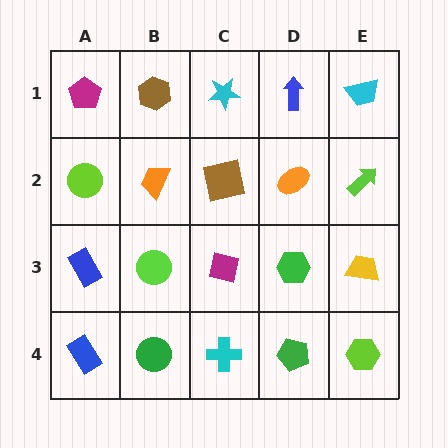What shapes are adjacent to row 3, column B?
An orange trapezoid (row 2, column B), a green circle (row 4, column B), a blue rectangle (row 3, column A), a magenta square (row 3, column C).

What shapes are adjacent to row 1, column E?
A lime arrow (row 2, column E), a blue arrow (row 1, column D).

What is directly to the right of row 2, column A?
An orange trapezoid.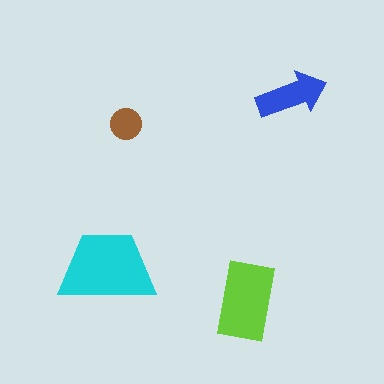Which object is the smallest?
The brown circle.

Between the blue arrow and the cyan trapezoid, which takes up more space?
The cyan trapezoid.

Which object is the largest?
The cyan trapezoid.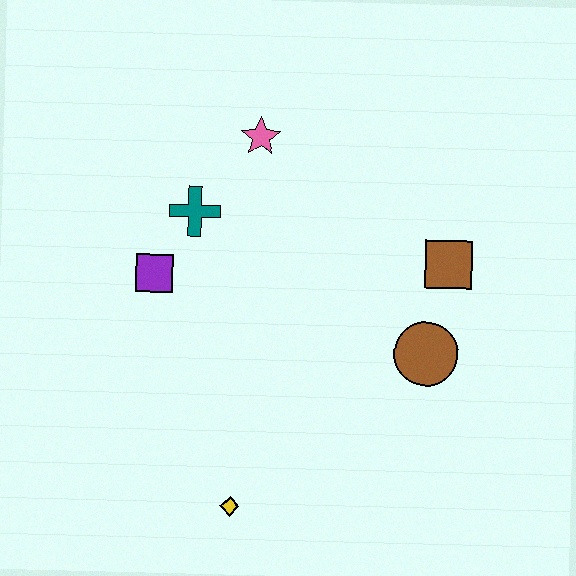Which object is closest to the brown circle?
The brown square is closest to the brown circle.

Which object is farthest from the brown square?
The yellow diamond is farthest from the brown square.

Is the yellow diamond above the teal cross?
No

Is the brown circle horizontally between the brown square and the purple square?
Yes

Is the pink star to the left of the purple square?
No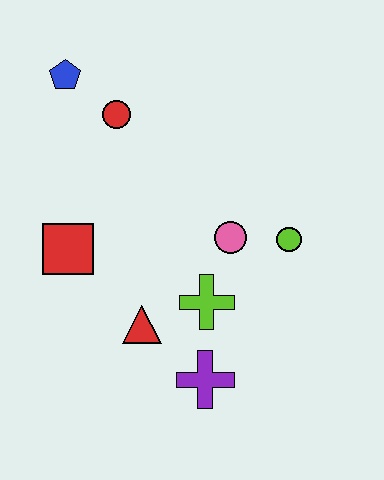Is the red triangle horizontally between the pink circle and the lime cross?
No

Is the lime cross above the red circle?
No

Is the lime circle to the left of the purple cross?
No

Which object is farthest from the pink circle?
The blue pentagon is farthest from the pink circle.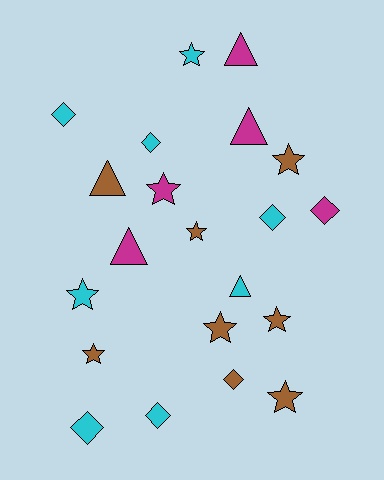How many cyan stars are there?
There are 2 cyan stars.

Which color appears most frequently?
Brown, with 8 objects.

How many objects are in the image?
There are 21 objects.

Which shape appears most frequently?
Star, with 9 objects.